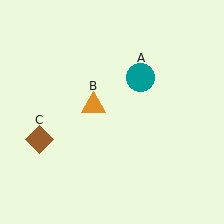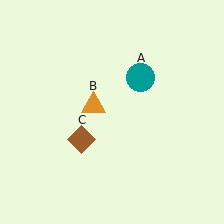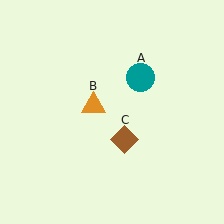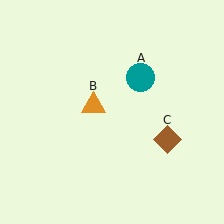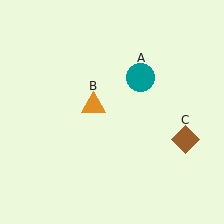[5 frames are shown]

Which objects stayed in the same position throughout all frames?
Teal circle (object A) and orange triangle (object B) remained stationary.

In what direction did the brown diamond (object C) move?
The brown diamond (object C) moved right.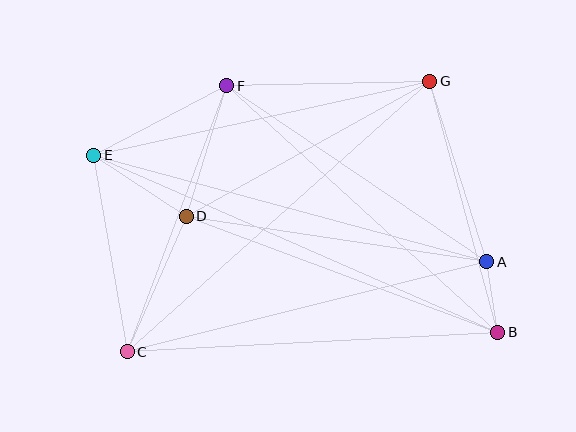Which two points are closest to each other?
Points A and B are closest to each other.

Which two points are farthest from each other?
Points B and E are farthest from each other.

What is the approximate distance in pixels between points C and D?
The distance between C and D is approximately 148 pixels.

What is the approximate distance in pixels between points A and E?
The distance between A and E is approximately 407 pixels.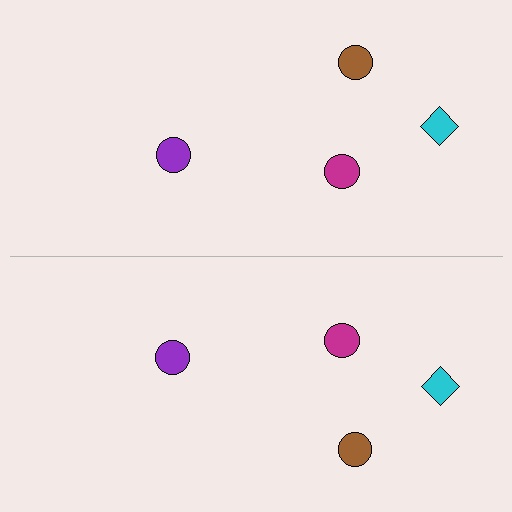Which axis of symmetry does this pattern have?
The pattern has a horizontal axis of symmetry running through the center of the image.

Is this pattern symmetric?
Yes, this pattern has bilateral (reflection) symmetry.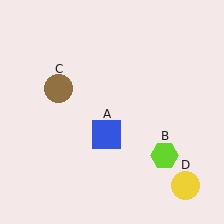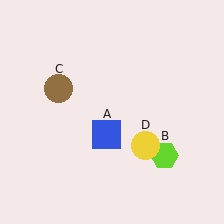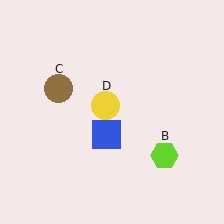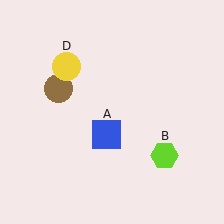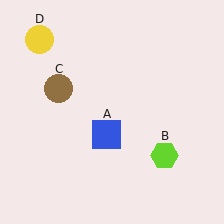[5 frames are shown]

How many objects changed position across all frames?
1 object changed position: yellow circle (object D).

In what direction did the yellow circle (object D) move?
The yellow circle (object D) moved up and to the left.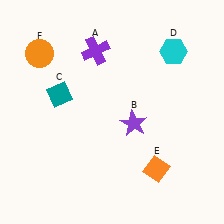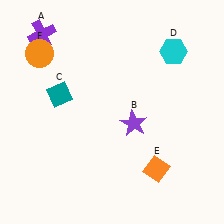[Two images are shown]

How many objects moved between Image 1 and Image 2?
1 object moved between the two images.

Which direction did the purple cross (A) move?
The purple cross (A) moved left.